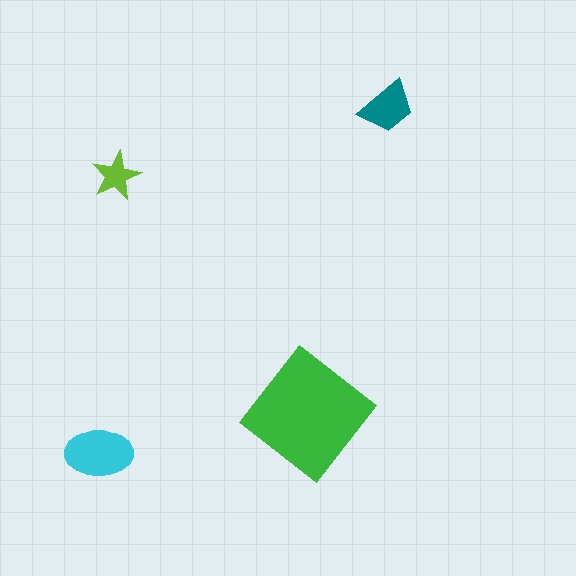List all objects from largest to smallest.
The green diamond, the cyan ellipse, the teal trapezoid, the lime star.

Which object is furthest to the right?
The teal trapezoid is rightmost.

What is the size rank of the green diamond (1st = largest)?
1st.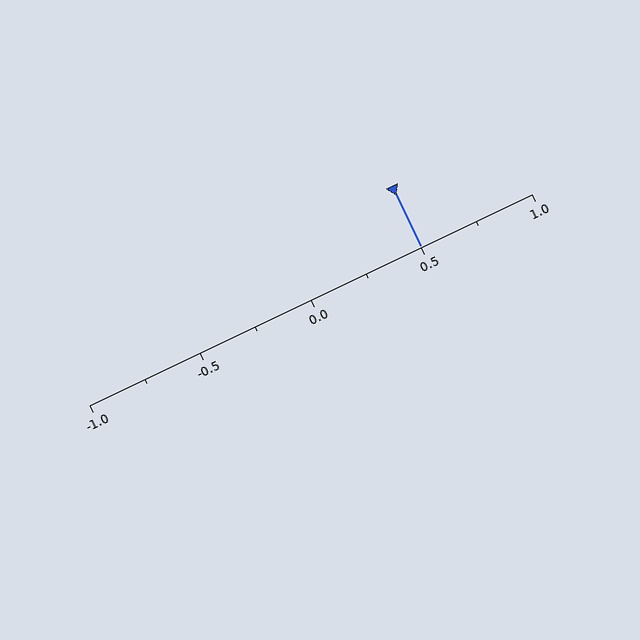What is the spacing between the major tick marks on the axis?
The major ticks are spaced 0.5 apart.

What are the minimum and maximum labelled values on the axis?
The axis runs from -1.0 to 1.0.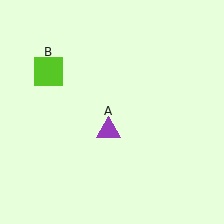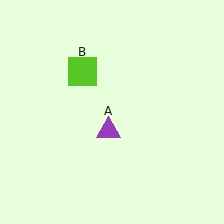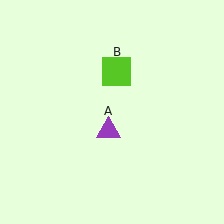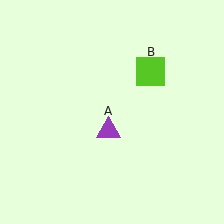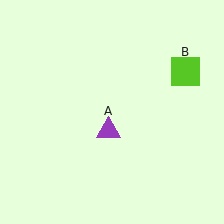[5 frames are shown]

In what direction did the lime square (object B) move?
The lime square (object B) moved right.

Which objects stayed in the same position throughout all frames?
Purple triangle (object A) remained stationary.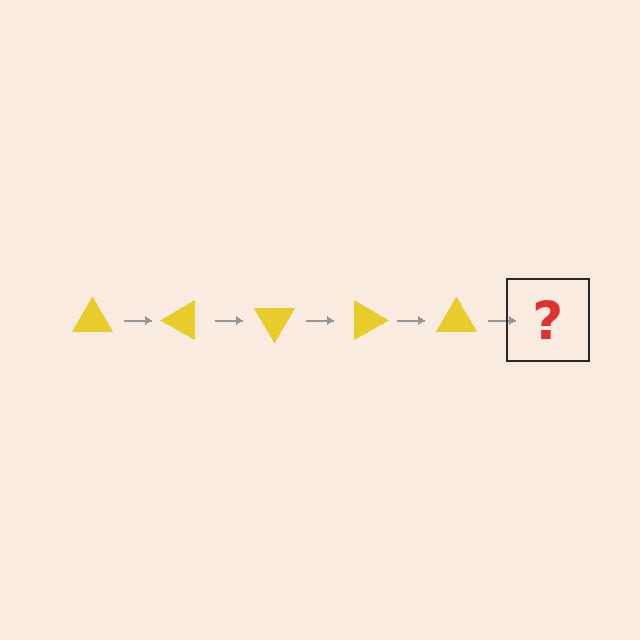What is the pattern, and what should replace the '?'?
The pattern is that the triangle rotates 30 degrees each step. The '?' should be a yellow triangle rotated 150 degrees.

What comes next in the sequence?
The next element should be a yellow triangle rotated 150 degrees.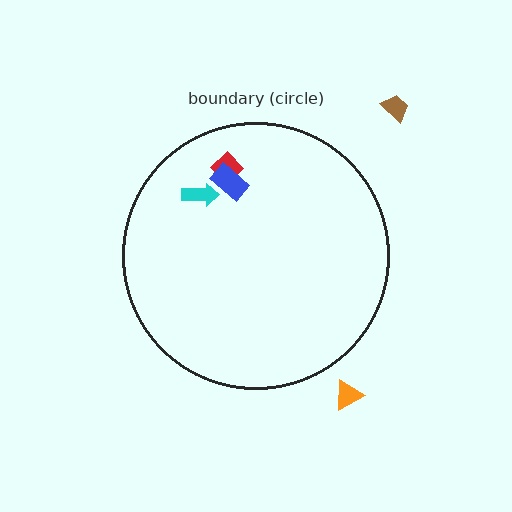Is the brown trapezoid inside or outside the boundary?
Outside.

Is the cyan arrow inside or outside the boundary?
Inside.